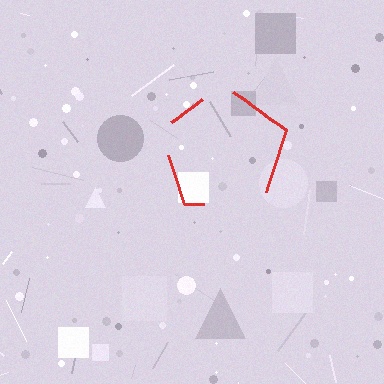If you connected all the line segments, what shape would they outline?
They would outline a pentagon.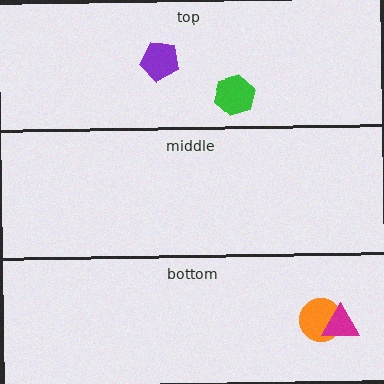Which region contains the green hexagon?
The top region.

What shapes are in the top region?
The green hexagon, the purple pentagon.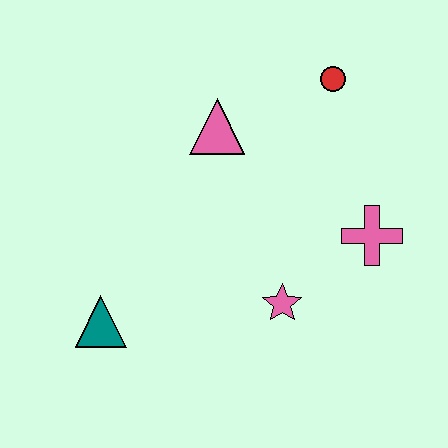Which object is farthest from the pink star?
The red circle is farthest from the pink star.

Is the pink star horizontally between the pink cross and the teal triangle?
Yes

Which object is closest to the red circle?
The pink triangle is closest to the red circle.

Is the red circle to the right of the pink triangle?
Yes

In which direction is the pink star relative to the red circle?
The pink star is below the red circle.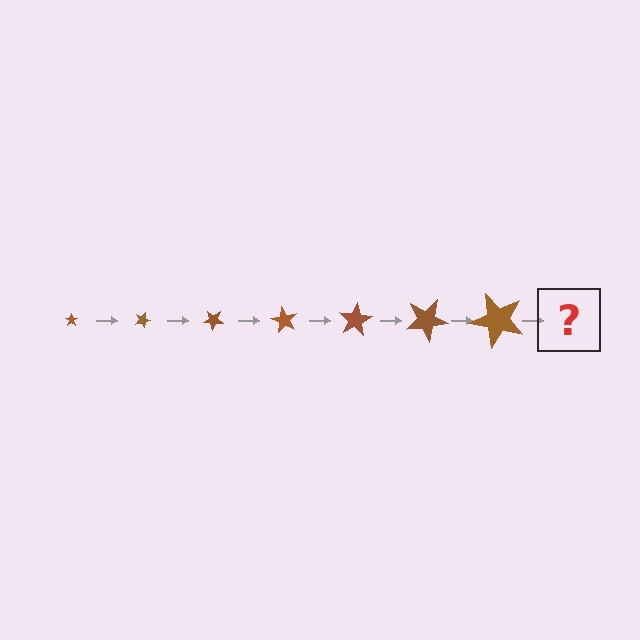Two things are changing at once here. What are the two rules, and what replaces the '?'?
The two rules are that the star grows larger each step and it rotates 20 degrees each step. The '?' should be a star, larger than the previous one and rotated 140 degrees from the start.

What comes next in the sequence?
The next element should be a star, larger than the previous one and rotated 140 degrees from the start.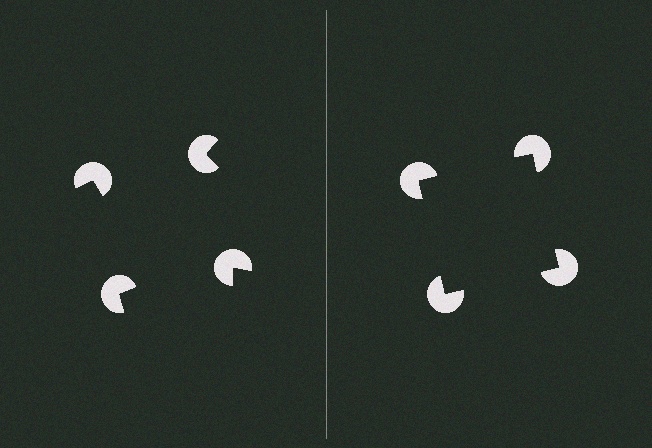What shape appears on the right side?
An illusory square.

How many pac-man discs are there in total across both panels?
8 — 4 on each side.